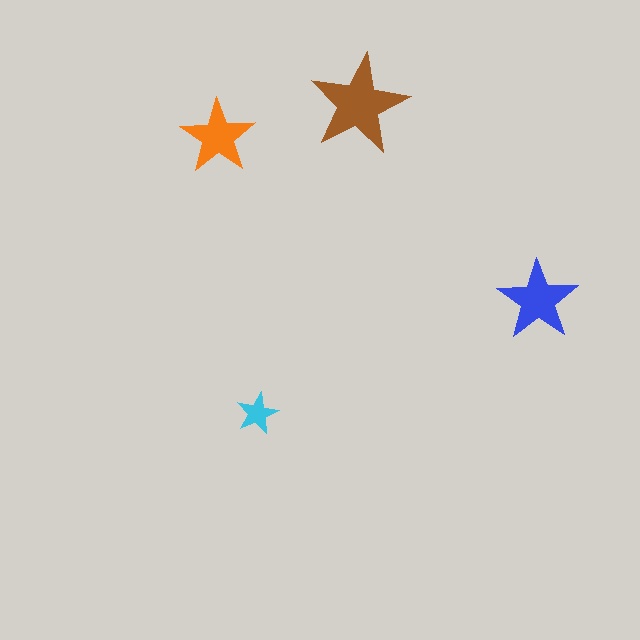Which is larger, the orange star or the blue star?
The blue one.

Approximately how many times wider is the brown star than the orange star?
About 1.5 times wider.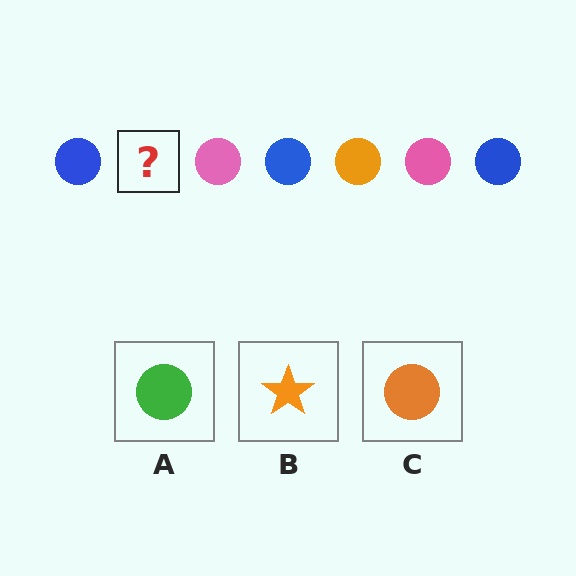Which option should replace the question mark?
Option C.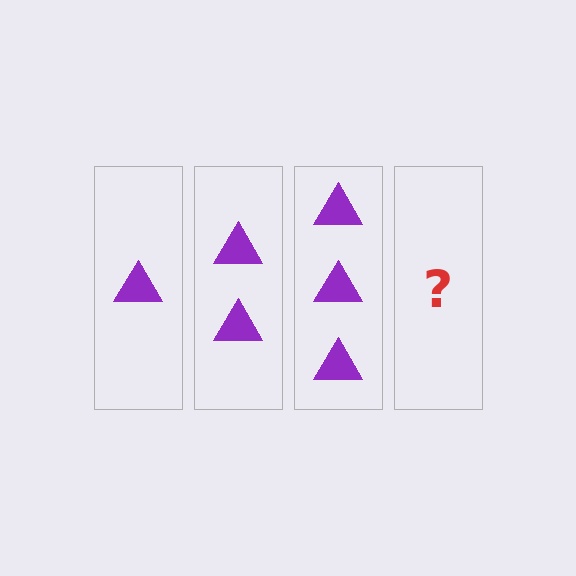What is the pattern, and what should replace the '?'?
The pattern is that each step adds one more triangle. The '?' should be 4 triangles.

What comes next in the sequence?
The next element should be 4 triangles.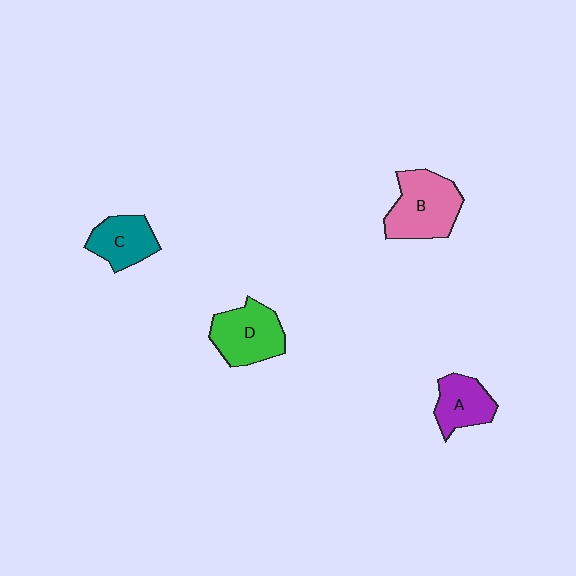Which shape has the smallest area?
Shape A (purple).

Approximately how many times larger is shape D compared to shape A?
Approximately 1.4 times.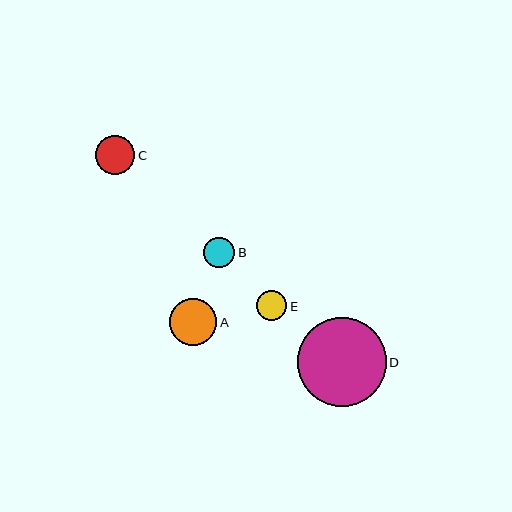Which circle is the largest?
Circle D is the largest with a size of approximately 89 pixels.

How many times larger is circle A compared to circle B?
Circle A is approximately 1.5 times the size of circle B.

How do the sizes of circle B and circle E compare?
Circle B and circle E are approximately the same size.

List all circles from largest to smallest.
From largest to smallest: D, A, C, B, E.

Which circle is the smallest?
Circle E is the smallest with a size of approximately 30 pixels.